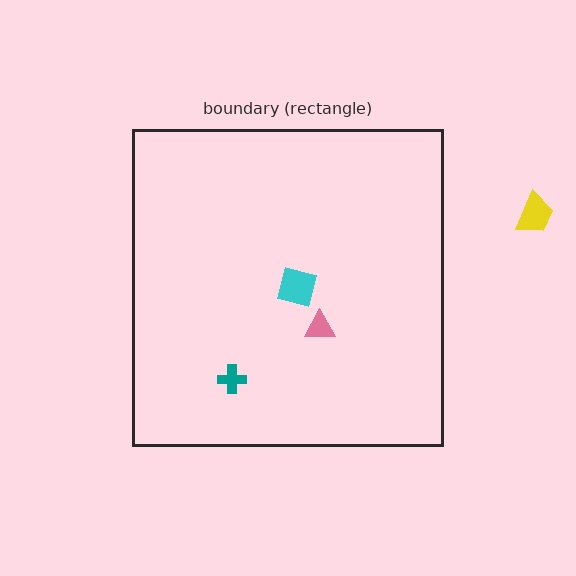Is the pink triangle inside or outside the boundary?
Inside.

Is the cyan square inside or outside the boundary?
Inside.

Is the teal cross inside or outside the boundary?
Inside.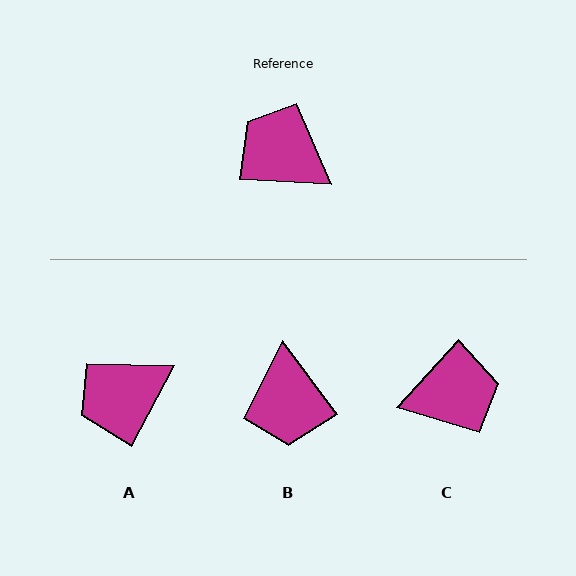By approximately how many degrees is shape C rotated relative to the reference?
Approximately 130 degrees clockwise.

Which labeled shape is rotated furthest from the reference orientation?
C, about 130 degrees away.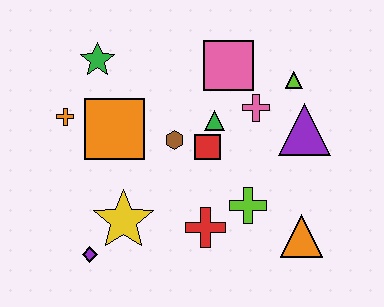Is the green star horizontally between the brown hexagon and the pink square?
No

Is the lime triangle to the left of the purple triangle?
Yes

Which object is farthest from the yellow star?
The lime triangle is farthest from the yellow star.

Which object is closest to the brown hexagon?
The red square is closest to the brown hexagon.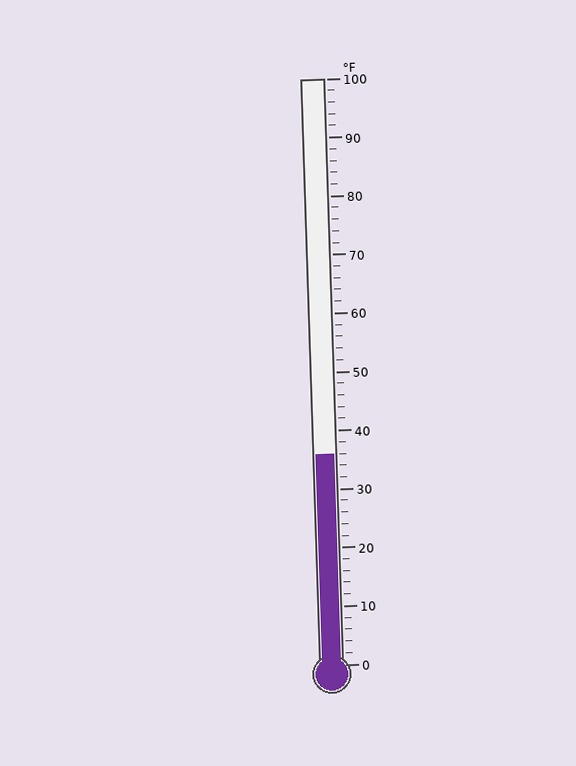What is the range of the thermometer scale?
The thermometer scale ranges from 0°F to 100°F.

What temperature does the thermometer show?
The thermometer shows approximately 36°F.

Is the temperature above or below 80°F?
The temperature is below 80°F.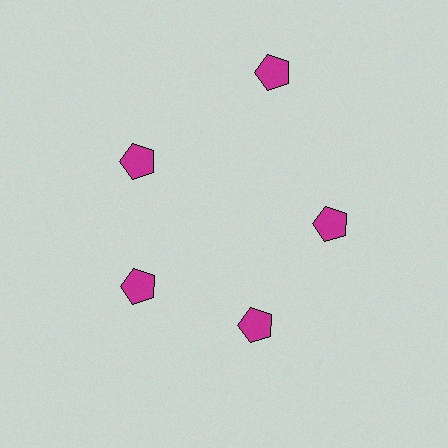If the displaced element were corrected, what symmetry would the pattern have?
It would have 5-fold rotational symmetry — the pattern would map onto itself every 72 degrees.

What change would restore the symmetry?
The symmetry would be restored by moving it inward, back onto the ring so that all 5 pentagons sit at equal angles and equal distance from the center.